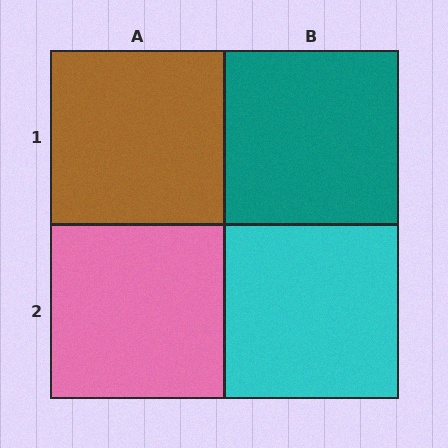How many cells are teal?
1 cell is teal.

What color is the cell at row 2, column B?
Cyan.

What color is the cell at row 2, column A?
Pink.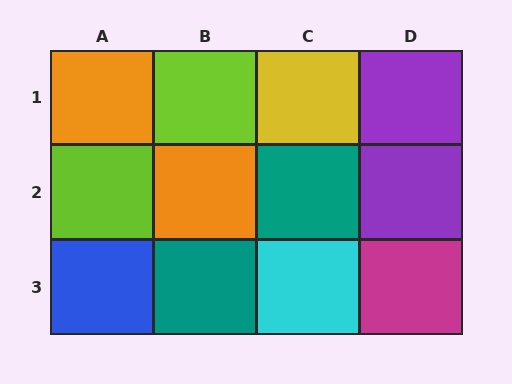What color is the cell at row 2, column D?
Purple.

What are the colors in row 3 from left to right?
Blue, teal, cyan, magenta.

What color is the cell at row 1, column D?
Purple.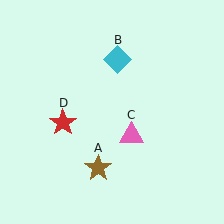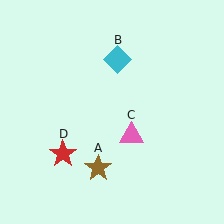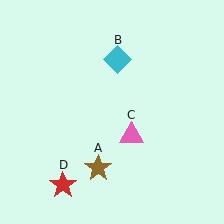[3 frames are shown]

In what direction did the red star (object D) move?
The red star (object D) moved down.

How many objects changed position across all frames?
1 object changed position: red star (object D).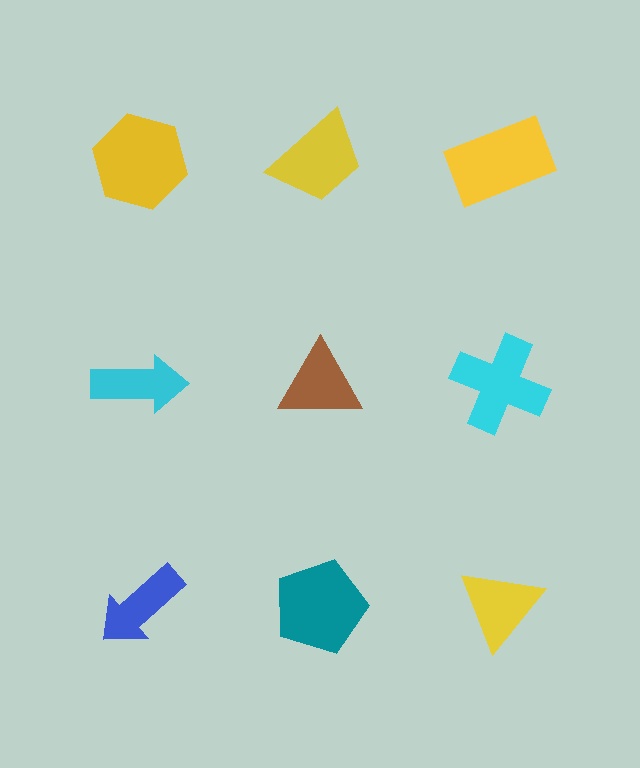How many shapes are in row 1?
3 shapes.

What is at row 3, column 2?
A teal pentagon.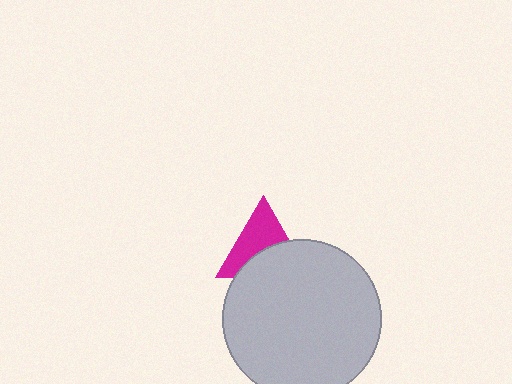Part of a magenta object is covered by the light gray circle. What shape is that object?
It is a triangle.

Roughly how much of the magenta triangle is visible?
About half of it is visible (roughly 55%).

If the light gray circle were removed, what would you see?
You would see the complete magenta triangle.